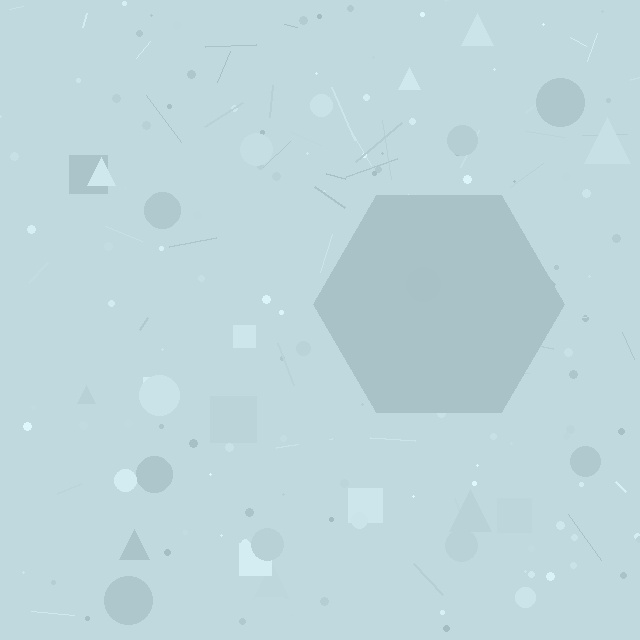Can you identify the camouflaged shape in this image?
The camouflaged shape is a hexagon.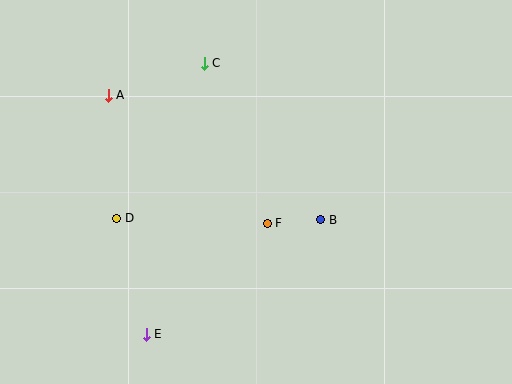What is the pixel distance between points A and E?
The distance between A and E is 242 pixels.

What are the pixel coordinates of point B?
Point B is at (321, 220).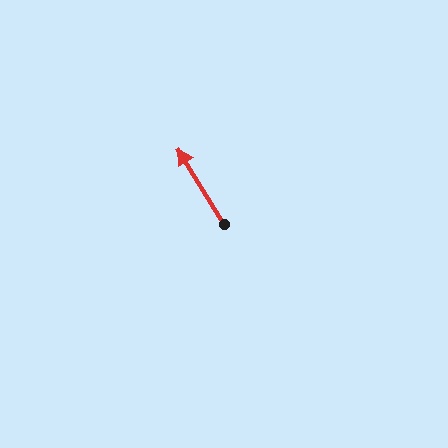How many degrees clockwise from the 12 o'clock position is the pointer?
Approximately 329 degrees.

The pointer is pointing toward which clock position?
Roughly 11 o'clock.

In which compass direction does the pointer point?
Northwest.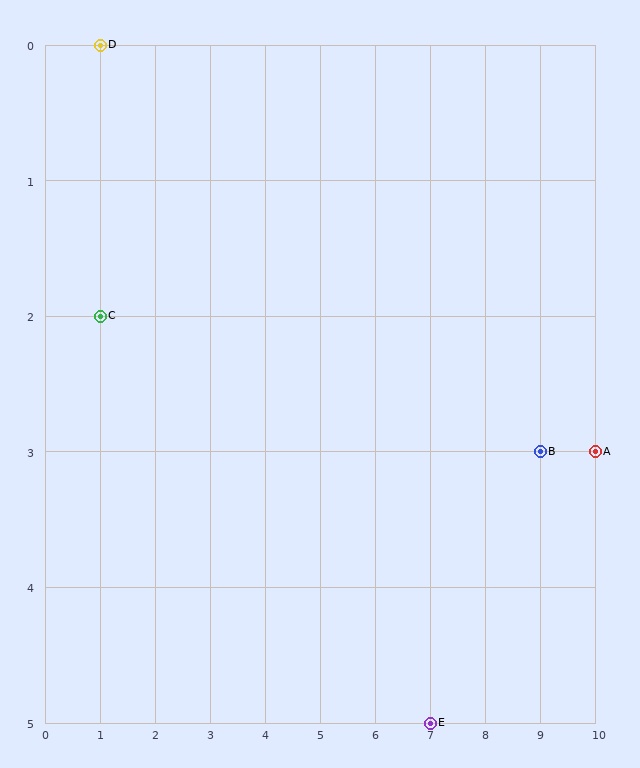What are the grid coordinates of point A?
Point A is at grid coordinates (10, 3).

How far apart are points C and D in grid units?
Points C and D are 2 rows apart.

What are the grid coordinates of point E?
Point E is at grid coordinates (7, 5).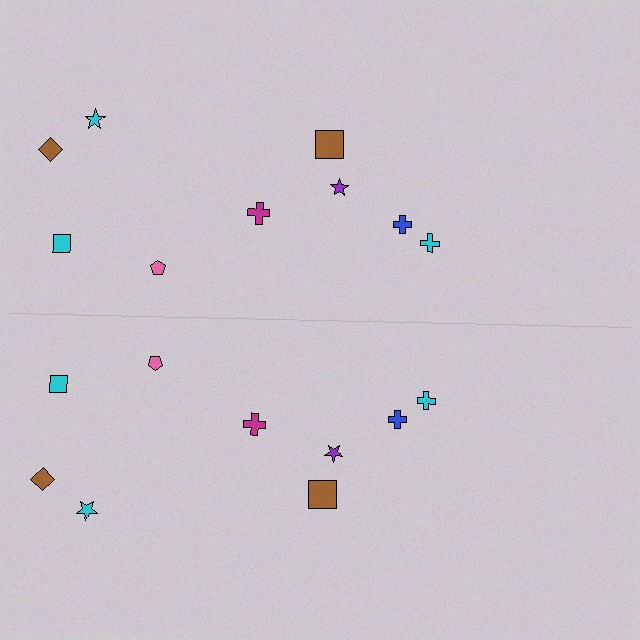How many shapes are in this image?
There are 18 shapes in this image.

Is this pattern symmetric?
Yes, this pattern has bilateral (reflection) symmetry.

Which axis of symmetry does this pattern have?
The pattern has a horizontal axis of symmetry running through the center of the image.